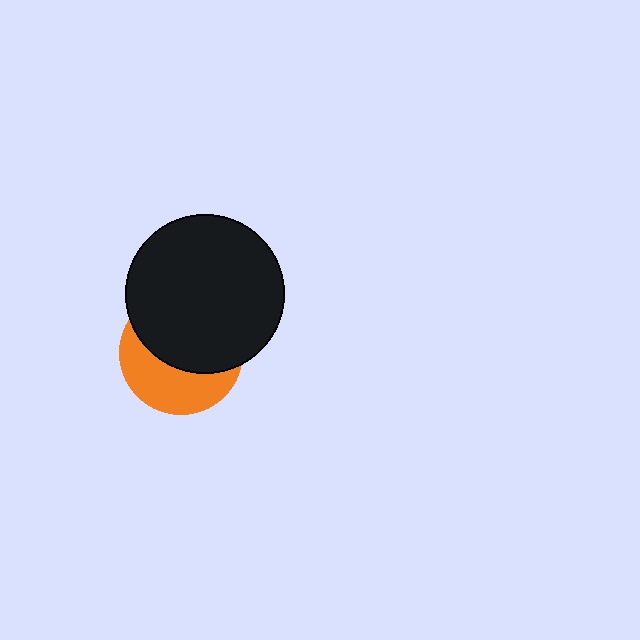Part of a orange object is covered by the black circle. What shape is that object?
It is a circle.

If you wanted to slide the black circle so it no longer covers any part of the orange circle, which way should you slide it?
Slide it up — that is the most direct way to separate the two shapes.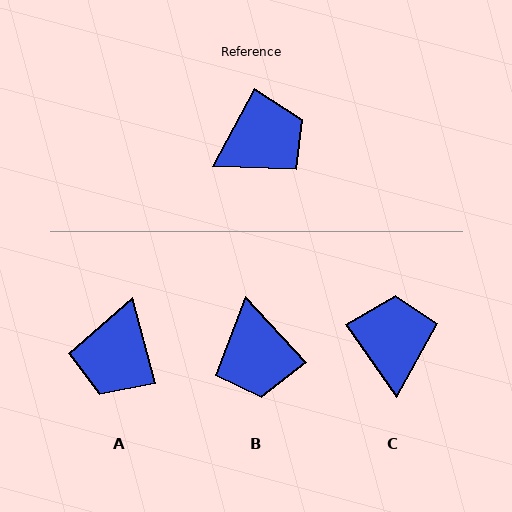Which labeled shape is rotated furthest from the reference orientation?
A, about 137 degrees away.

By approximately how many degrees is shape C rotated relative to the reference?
Approximately 63 degrees counter-clockwise.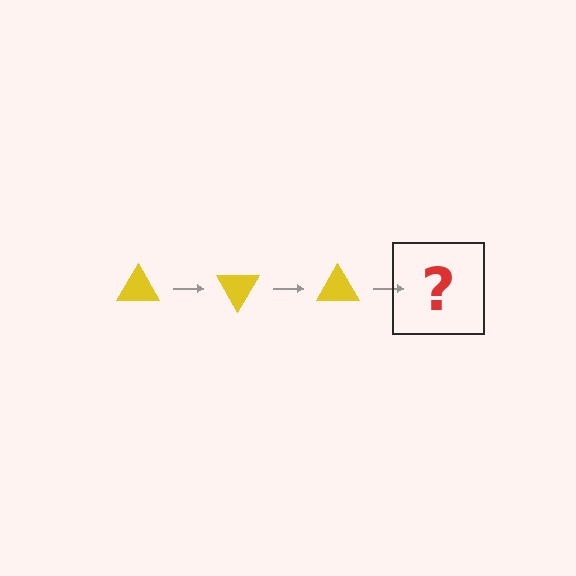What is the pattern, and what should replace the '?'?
The pattern is that the triangle rotates 60 degrees each step. The '?' should be a yellow triangle rotated 180 degrees.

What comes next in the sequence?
The next element should be a yellow triangle rotated 180 degrees.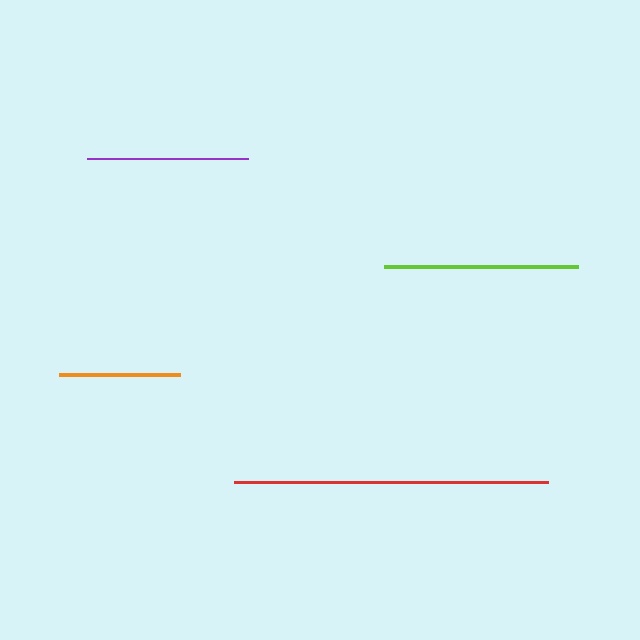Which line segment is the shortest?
The orange line is the shortest at approximately 121 pixels.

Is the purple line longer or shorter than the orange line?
The purple line is longer than the orange line.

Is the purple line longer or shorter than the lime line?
The lime line is longer than the purple line.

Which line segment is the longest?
The red line is the longest at approximately 313 pixels.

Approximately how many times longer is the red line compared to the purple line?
The red line is approximately 1.9 times the length of the purple line.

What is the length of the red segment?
The red segment is approximately 313 pixels long.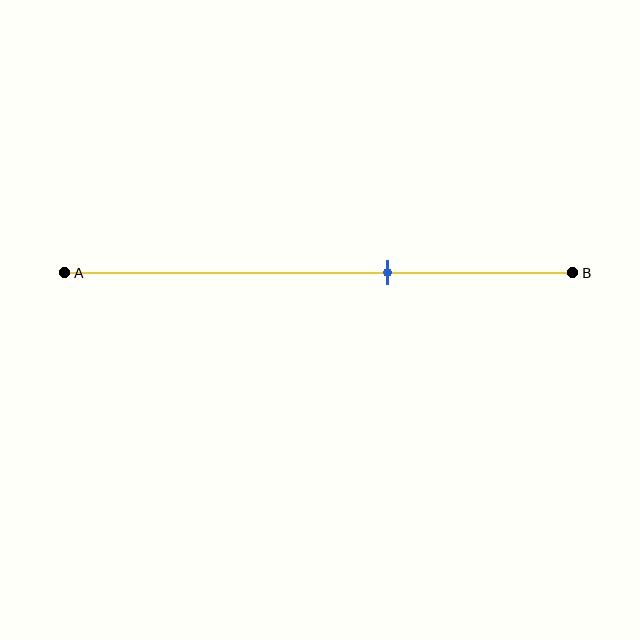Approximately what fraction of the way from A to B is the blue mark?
The blue mark is approximately 65% of the way from A to B.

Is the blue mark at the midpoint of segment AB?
No, the mark is at about 65% from A, not at the 50% midpoint.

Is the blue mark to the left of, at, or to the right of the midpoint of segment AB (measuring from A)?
The blue mark is to the right of the midpoint of segment AB.